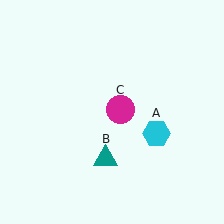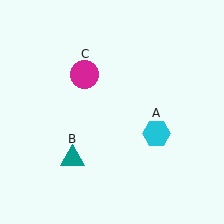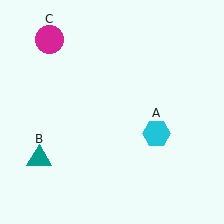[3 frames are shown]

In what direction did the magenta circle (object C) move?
The magenta circle (object C) moved up and to the left.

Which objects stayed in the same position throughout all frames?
Cyan hexagon (object A) remained stationary.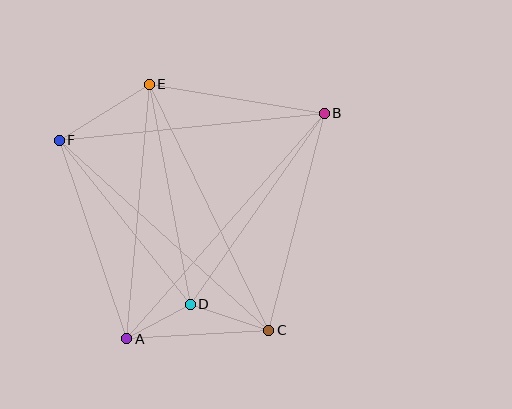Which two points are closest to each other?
Points A and D are closest to each other.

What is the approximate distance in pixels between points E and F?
The distance between E and F is approximately 106 pixels.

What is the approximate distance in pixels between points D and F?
The distance between D and F is approximately 210 pixels.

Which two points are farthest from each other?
Points A and B are farthest from each other.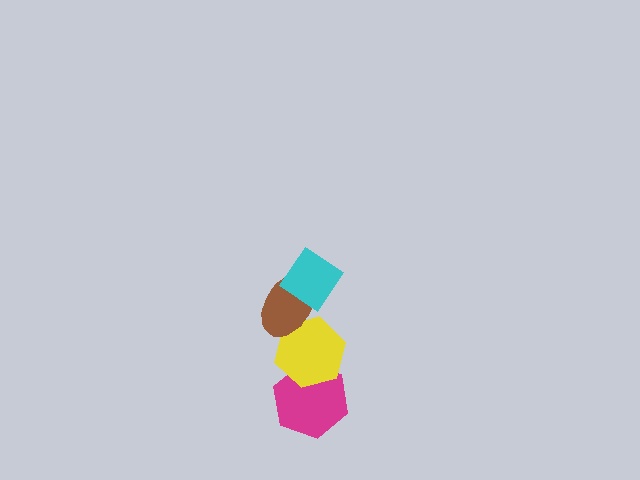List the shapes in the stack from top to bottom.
From top to bottom: the cyan diamond, the brown ellipse, the yellow hexagon, the magenta hexagon.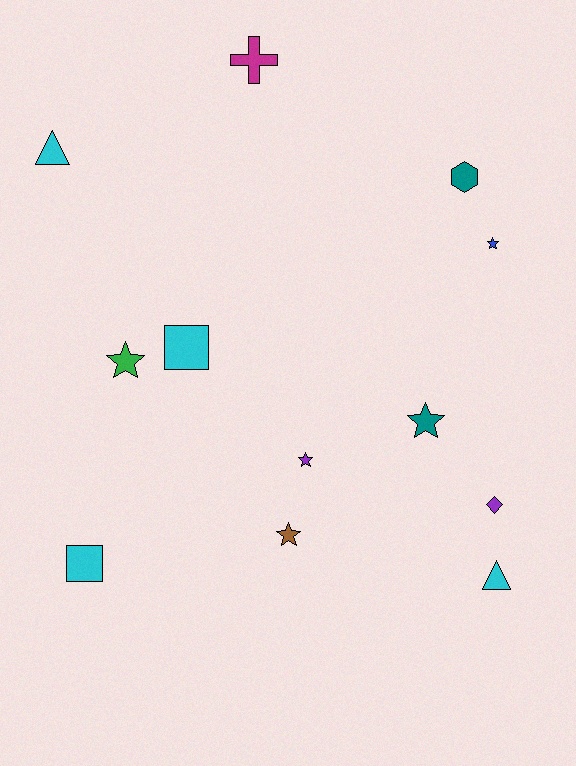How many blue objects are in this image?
There is 1 blue object.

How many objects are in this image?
There are 12 objects.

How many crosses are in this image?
There is 1 cross.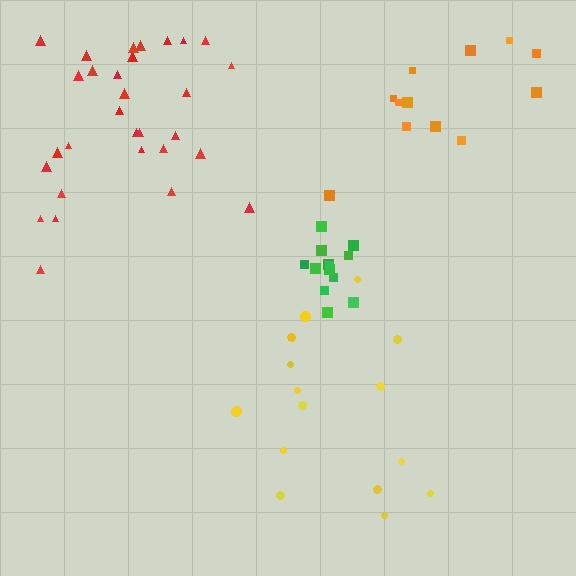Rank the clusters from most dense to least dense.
green, red, yellow, orange.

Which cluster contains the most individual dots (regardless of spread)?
Red (31).